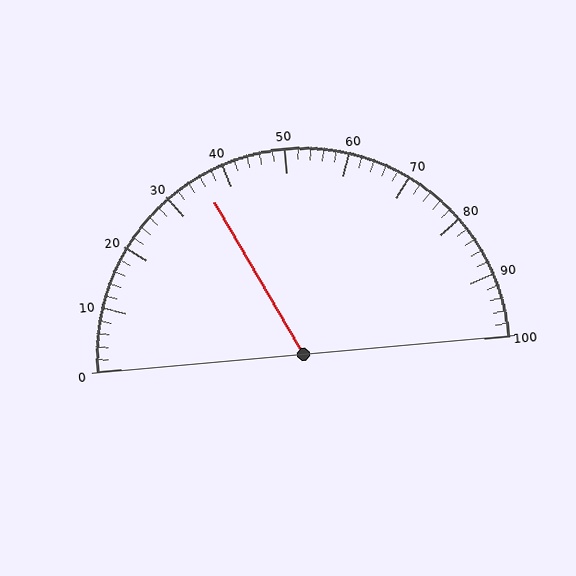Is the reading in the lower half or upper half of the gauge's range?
The reading is in the lower half of the range (0 to 100).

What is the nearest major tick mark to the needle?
The nearest major tick mark is 40.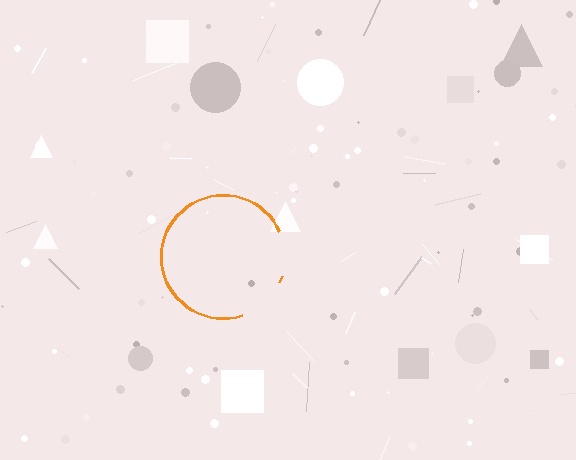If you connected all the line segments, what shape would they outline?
They would outline a circle.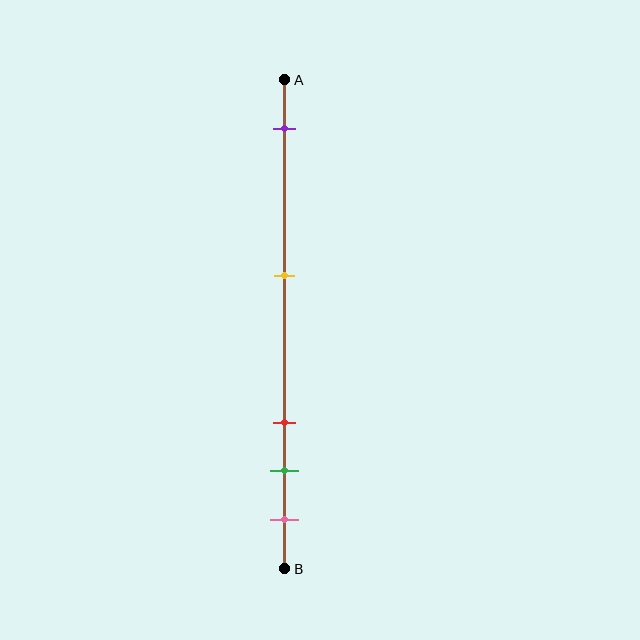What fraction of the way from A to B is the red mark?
The red mark is approximately 70% (0.7) of the way from A to B.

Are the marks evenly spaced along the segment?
No, the marks are not evenly spaced.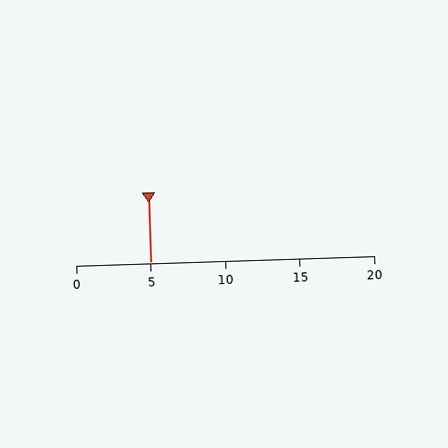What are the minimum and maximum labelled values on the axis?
The axis runs from 0 to 20.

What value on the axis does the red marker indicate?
The marker indicates approximately 5.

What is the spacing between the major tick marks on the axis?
The major ticks are spaced 5 apart.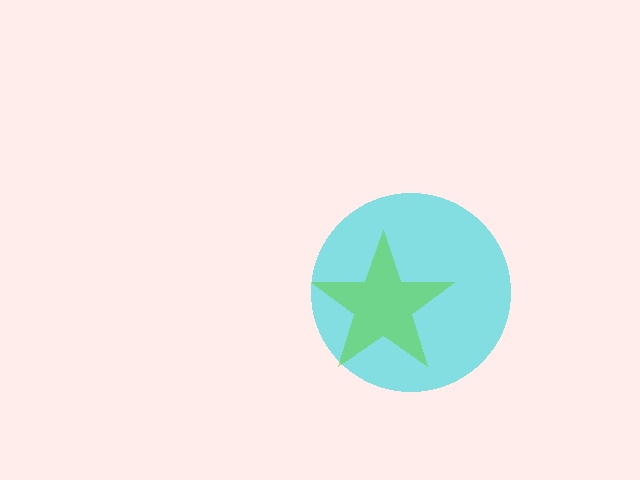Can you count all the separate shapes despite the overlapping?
Yes, there are 2 separate shapes.